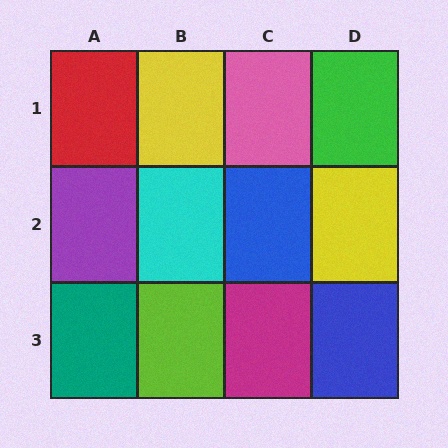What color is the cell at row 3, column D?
Blue.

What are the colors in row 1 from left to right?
Red, yellow, pink, green.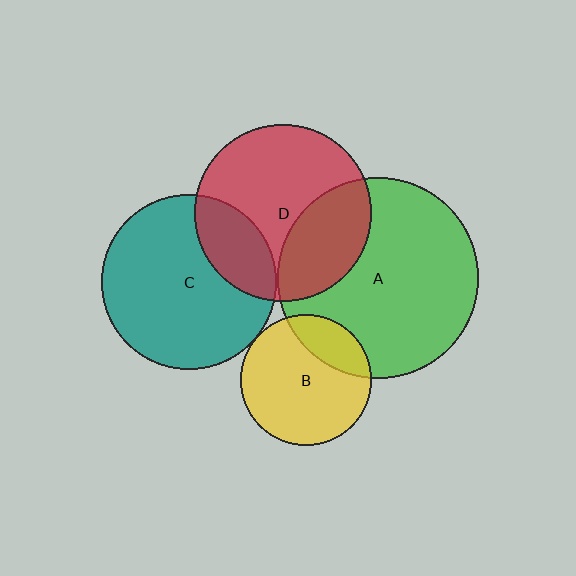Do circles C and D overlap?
Yes.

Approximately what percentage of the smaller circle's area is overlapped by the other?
Approximately 25%.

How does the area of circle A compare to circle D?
Approximately 1.3 times.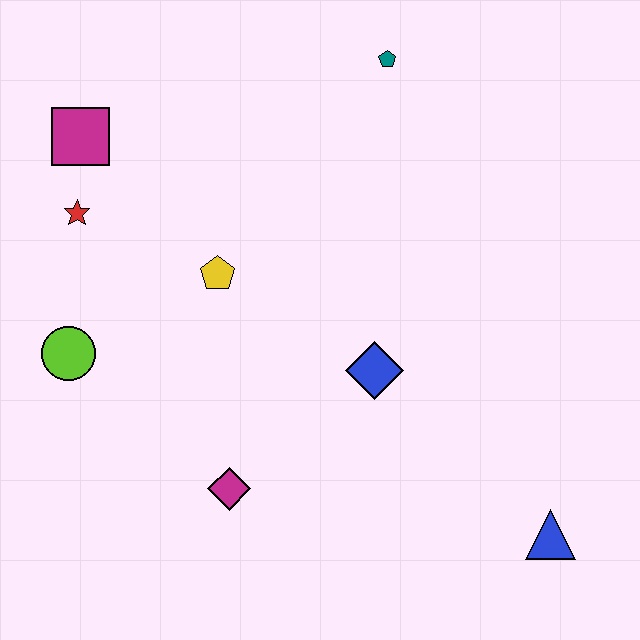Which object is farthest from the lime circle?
The blue triangle is farthest from the lime circle.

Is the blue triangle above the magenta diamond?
No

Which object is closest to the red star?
The magenta square is closest to the red star.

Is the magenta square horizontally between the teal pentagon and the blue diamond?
No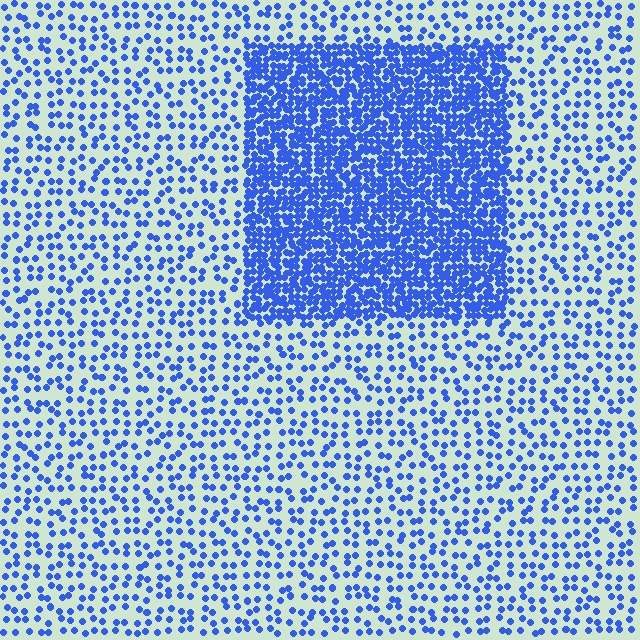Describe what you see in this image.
The image contains small blue elements arranged at two different densities. A rectangle-shaped region is visible where the elements are more densely packed than the surrounding area.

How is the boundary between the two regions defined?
The boundary is defined by a change in element density (approximately 3.1x ratio). All elements are the same color, size, and shape.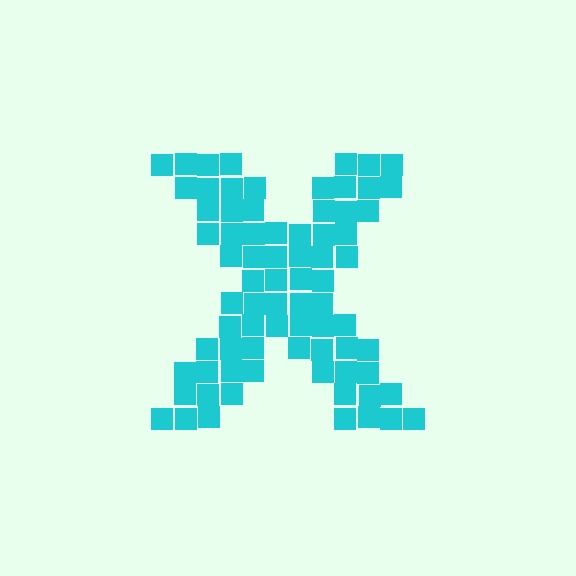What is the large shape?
The large shape is the letter X.